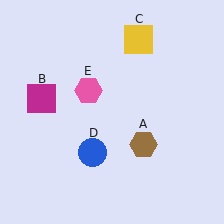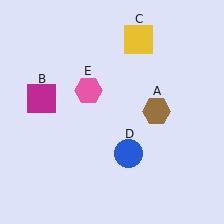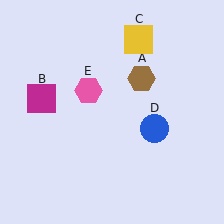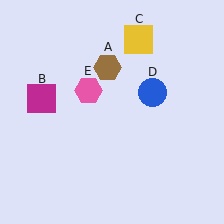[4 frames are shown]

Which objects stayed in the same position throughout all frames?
Magenta square (object B) and yellow square (object C) and pink hexagon (object E) remained stationary.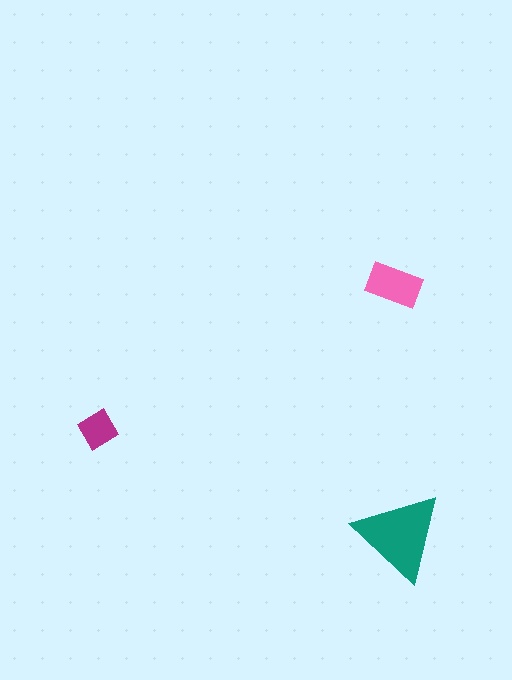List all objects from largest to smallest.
The teal triangle, the pink rectangle, the magenta diamond.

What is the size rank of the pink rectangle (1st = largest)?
2nd.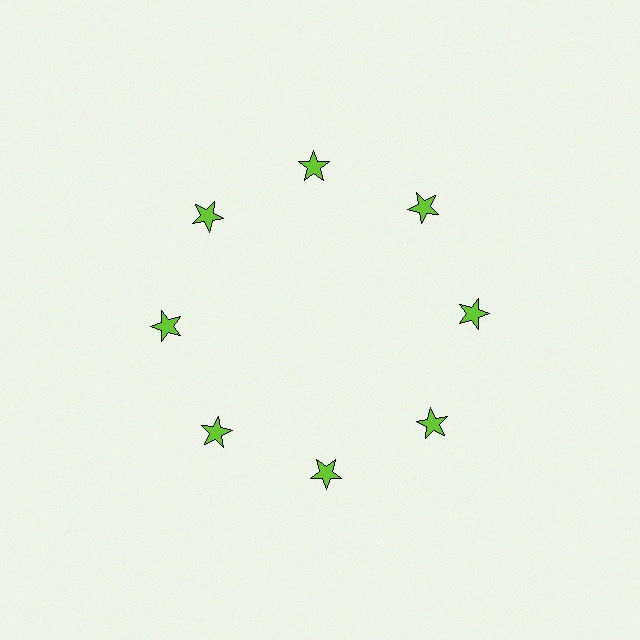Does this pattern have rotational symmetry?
Yes, this pattern has 8-fold rotational symmetry. It looks the same after rotating 45 degrees around the center.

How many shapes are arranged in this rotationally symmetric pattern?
There are 8 shapes, arranged in 8 groups of 1.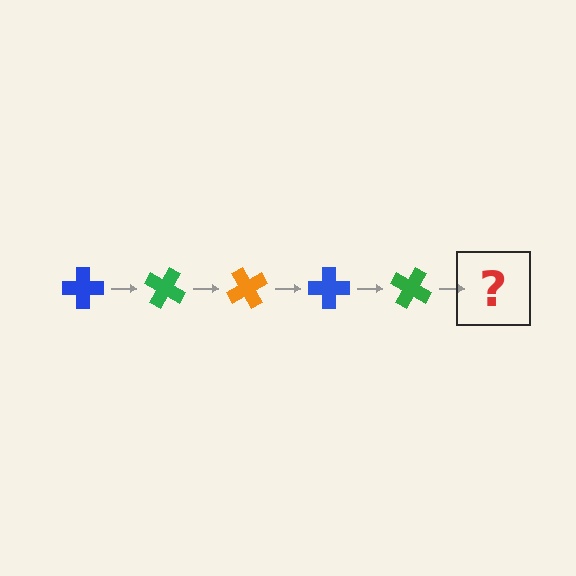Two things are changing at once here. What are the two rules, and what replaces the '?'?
The two rules are that it rotates 30 degrees each step and the color cycles through blue, green, and orange. The '?' should be an orange cross, rotated 150 degrees from the start.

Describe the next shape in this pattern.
It should be an orange cross, rotated 150 degrees from the start.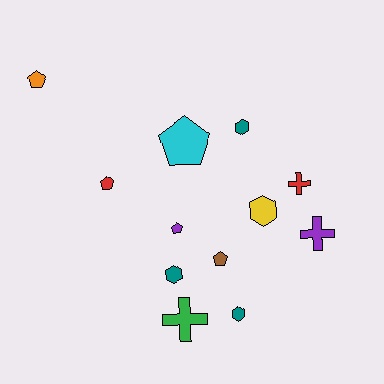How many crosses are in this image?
There are 3 crosses.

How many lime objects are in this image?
There are no lime objects.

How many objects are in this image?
There are 12 objects.